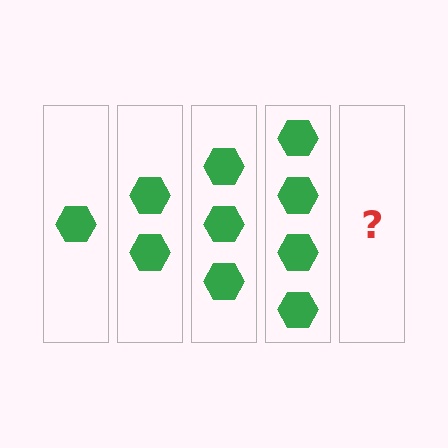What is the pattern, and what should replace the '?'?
The pattern is that each step adds one more hexagon. The '?' should be 5 hexagons.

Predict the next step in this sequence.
The next step is 5 hexagons.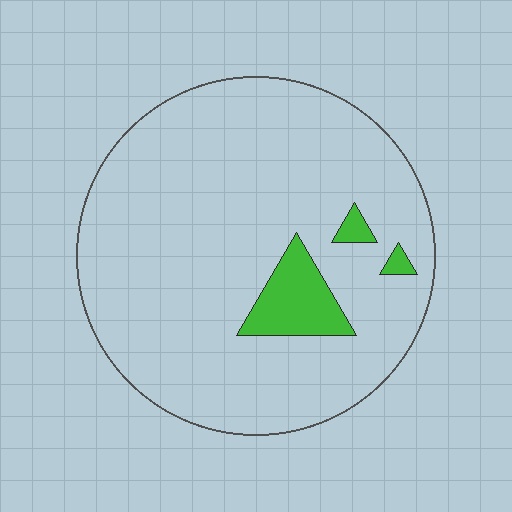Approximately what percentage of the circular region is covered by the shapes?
Approximately 10%.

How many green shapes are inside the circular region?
3.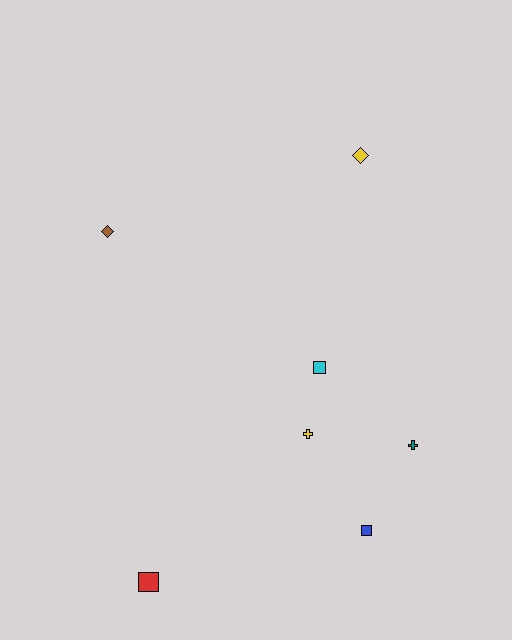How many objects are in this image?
There are 7 objects.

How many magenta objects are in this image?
There are no magenta objects.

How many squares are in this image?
There are 3 squares.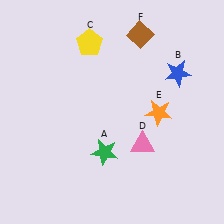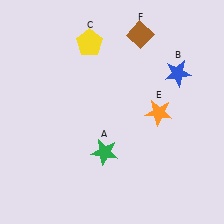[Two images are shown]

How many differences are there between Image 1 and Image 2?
There is 1 difference between the two images.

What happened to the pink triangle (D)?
The pink triangle (D) was removed in Image 2. It was in the bottom-right area of Image 1.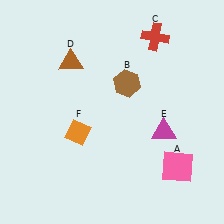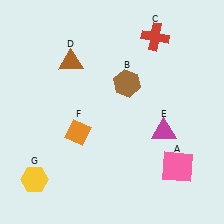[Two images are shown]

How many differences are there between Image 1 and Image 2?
There is 1 difference between the two images.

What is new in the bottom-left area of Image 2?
A yellow hexagon (G) was added in the bottom-left area of Image 2.